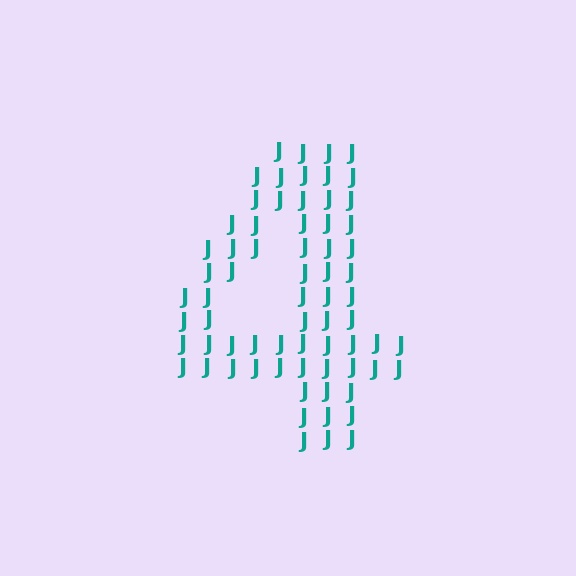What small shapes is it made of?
It is made of small letter J's.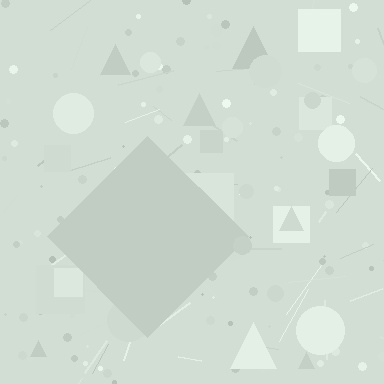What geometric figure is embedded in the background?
A diamond is embedded in the background.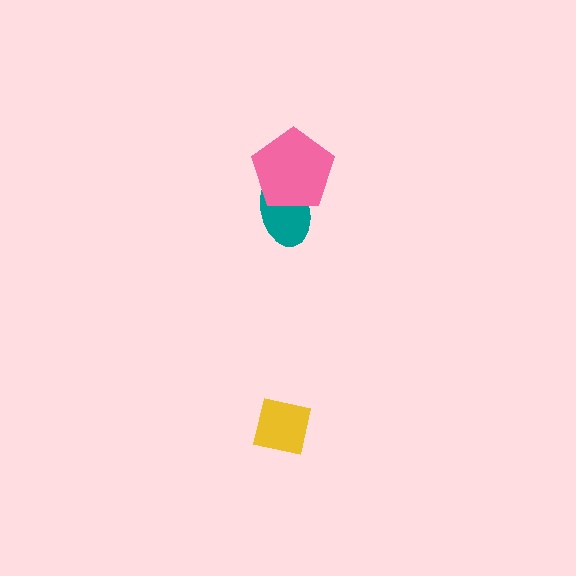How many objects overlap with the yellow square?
0 objects overlap with the yellow square.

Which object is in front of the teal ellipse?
The pink pentagon is in front of the teal ellipse.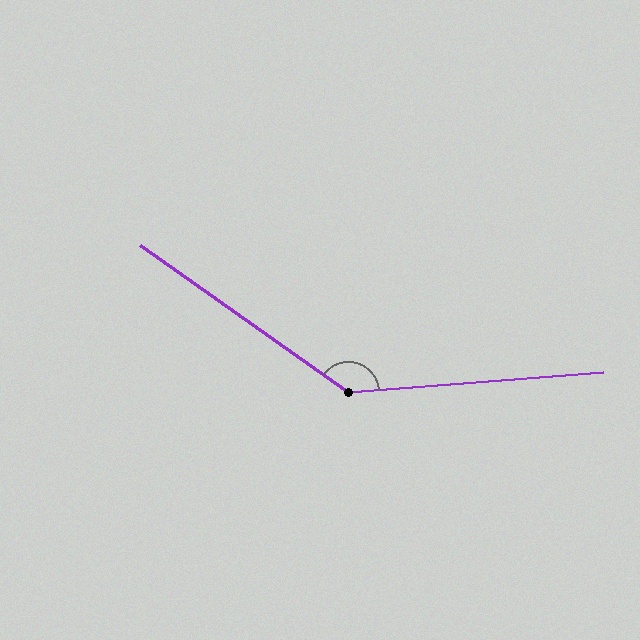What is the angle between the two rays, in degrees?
Approximately 140 degrees.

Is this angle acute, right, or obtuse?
It is obtuse.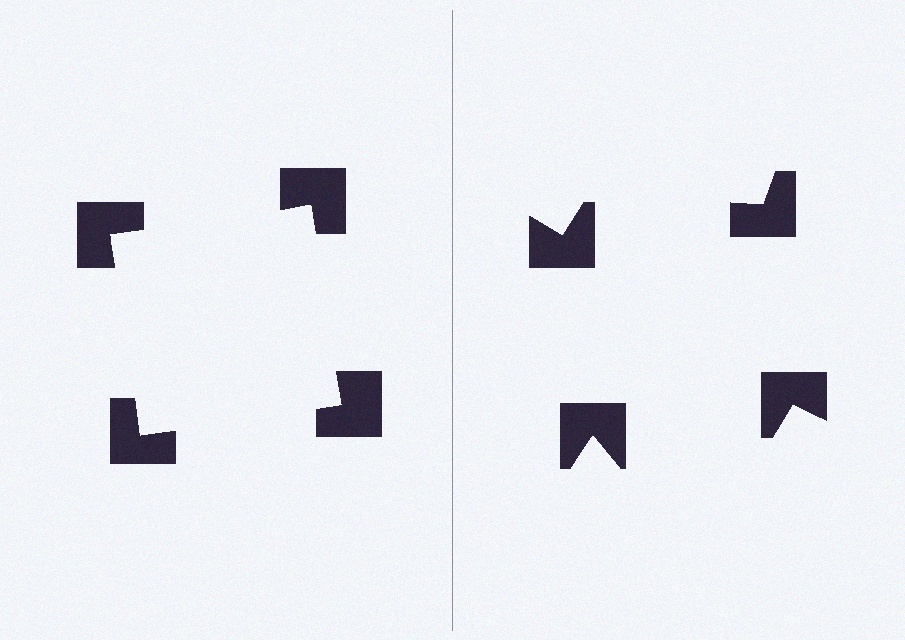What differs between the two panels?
The notched squares are positioned identically on both sides; only the wedge orientations differ. On the left they align to a square; on the right they are misaligned.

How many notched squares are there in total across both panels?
8 — 4 on each side.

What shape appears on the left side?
An illusory square.